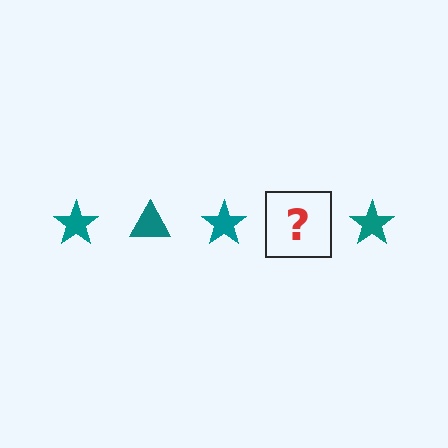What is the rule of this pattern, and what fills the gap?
The rule is that the pattern cycles through star, triangle shapes in teal. The gap should be filled with a teal triangle.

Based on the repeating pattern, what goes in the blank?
The blank should be a teal triangle.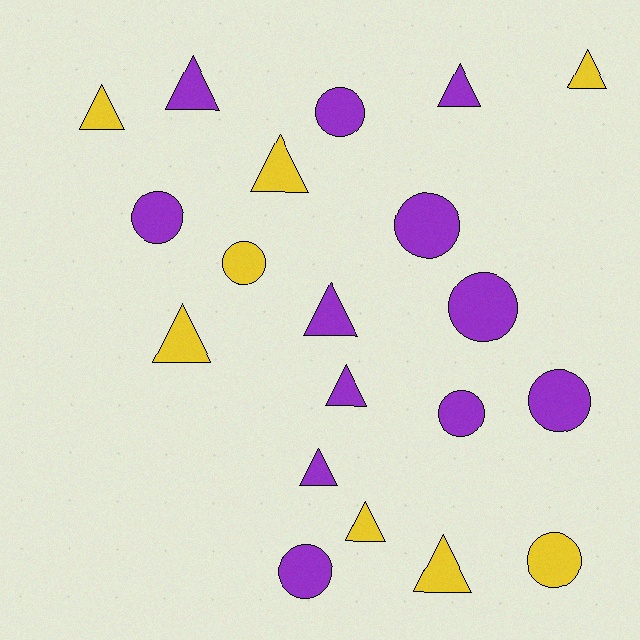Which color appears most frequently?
Purple, with 12 objects.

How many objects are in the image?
There are 20 objects.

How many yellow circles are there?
There are 2 yellow circles.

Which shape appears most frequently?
Triangle, with 11 objects.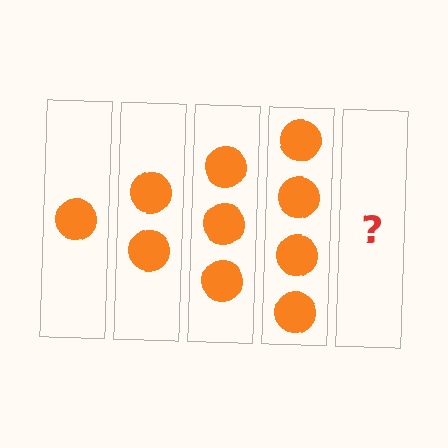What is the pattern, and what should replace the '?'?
The pattern is that each step adds one more circle. The '?' should be 5 circles.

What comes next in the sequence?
The next element should be 5 circles.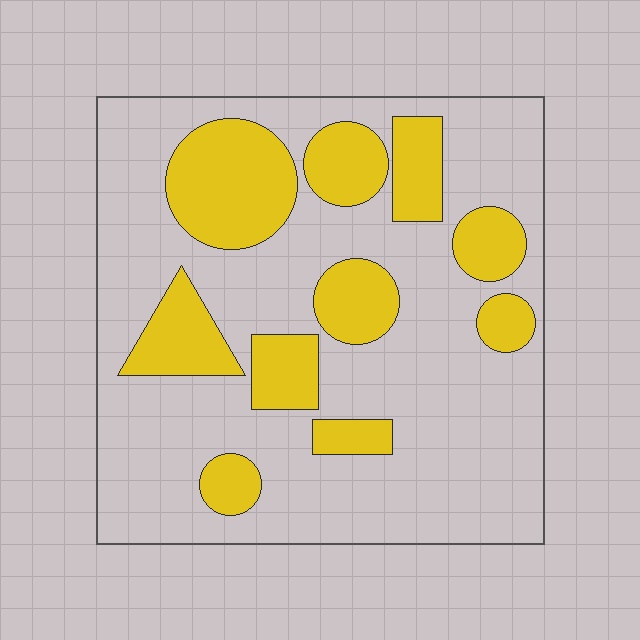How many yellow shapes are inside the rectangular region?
10.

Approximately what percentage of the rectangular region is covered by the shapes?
Approximately 30%.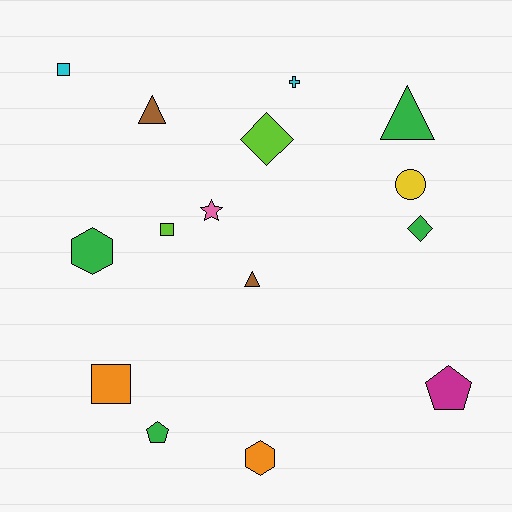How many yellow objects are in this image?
There is 1 yellow object.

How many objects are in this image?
There are 15 objects.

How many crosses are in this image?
There is 1 cross.